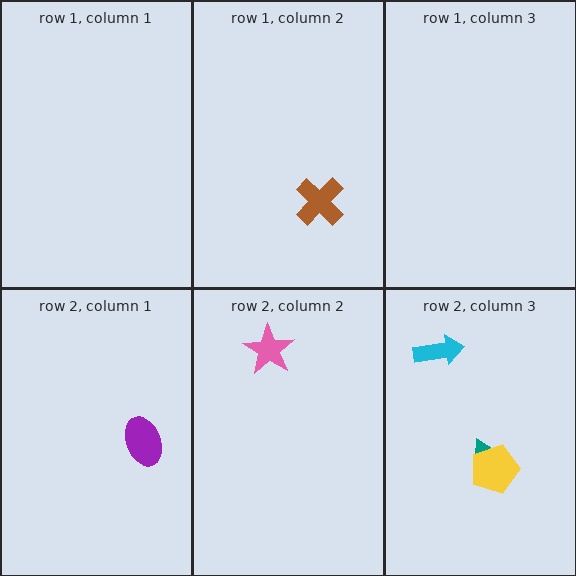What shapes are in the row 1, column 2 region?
The brown cross.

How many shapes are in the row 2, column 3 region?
3.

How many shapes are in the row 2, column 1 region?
1.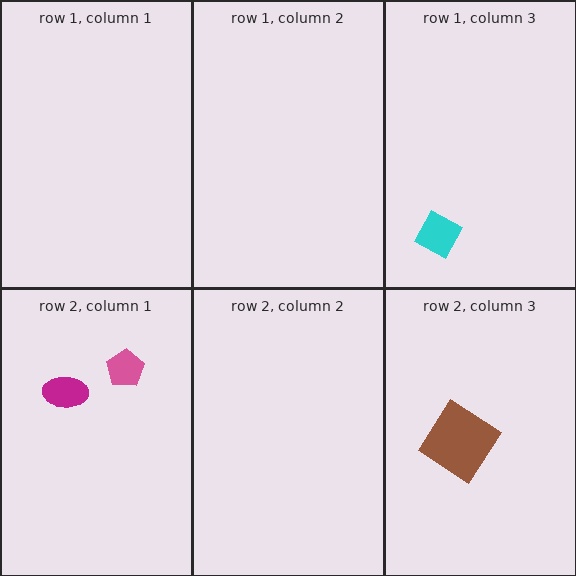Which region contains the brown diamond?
The row 2, column 3 region.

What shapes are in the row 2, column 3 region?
The brown diamond.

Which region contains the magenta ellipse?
The row 2, column 1 region.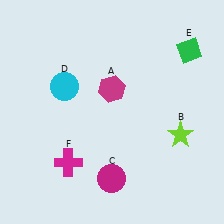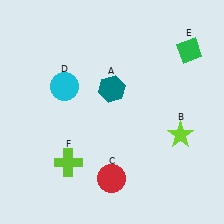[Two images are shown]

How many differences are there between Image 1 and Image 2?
There are 3 differences between the two images.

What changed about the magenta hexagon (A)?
In Image 1, A is magenta. In Image 2, it changed to teal.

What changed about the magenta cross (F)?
In Image 1, F is magenta. In Image 2, it changed to lime.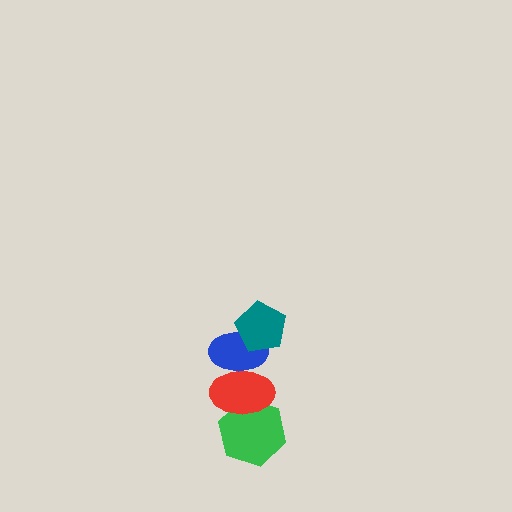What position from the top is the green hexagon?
The green hexagon is 4th from the top.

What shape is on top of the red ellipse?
The blue ellipse is on top of the red ellipse.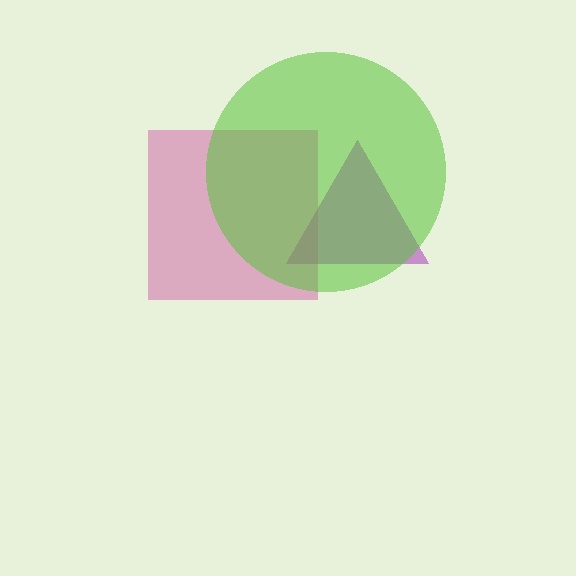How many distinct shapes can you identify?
There are 3 distinct shapes: a purple triangle, a magenta square, a lime circle.